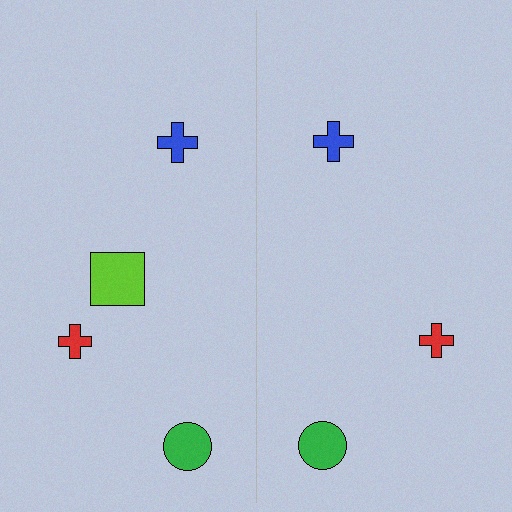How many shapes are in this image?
There are 7 shapes in this image.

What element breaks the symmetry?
A lime square is missing from the right side.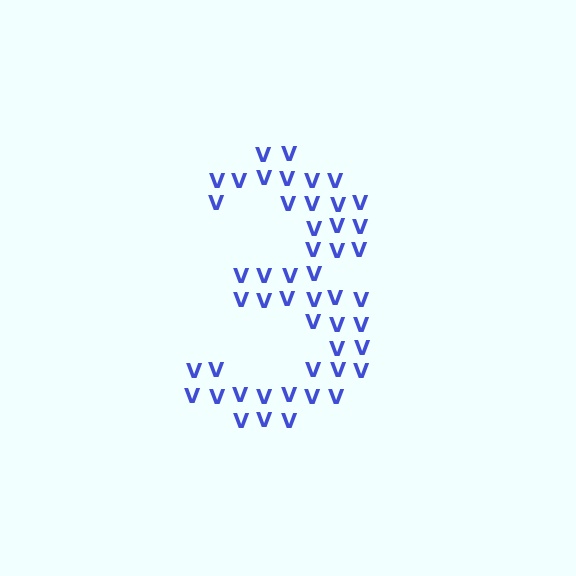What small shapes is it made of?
It is made of small letter V's.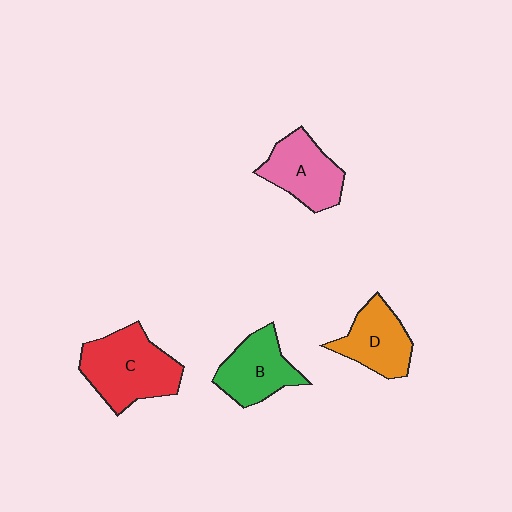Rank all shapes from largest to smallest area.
From largest to smallest: C (red), A (pink), B (green), D (orange).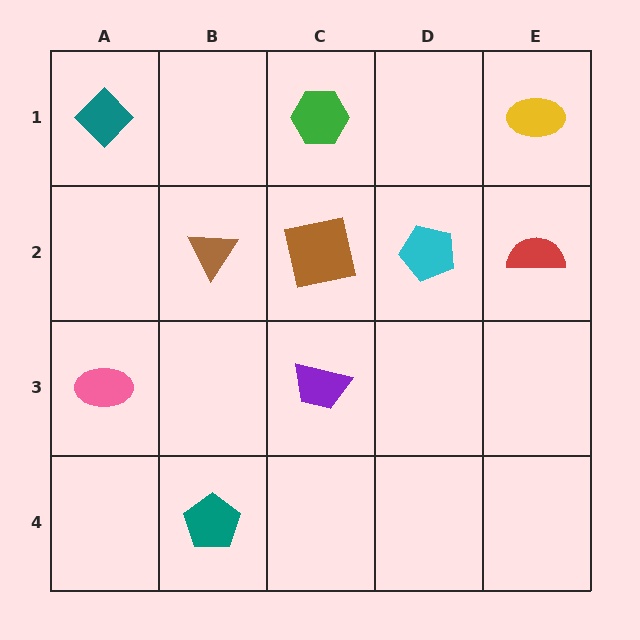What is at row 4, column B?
A teal pentagon.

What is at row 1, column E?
A yellow ellipse.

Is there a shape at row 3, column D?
No, that cell is empty.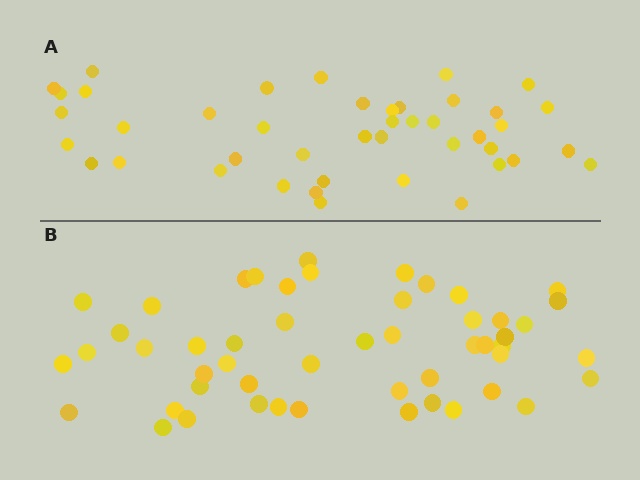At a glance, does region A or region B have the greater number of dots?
Region B (the bottom region) has more dots.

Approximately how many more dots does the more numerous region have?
Region B has roughly 8 or so more dots than region A.